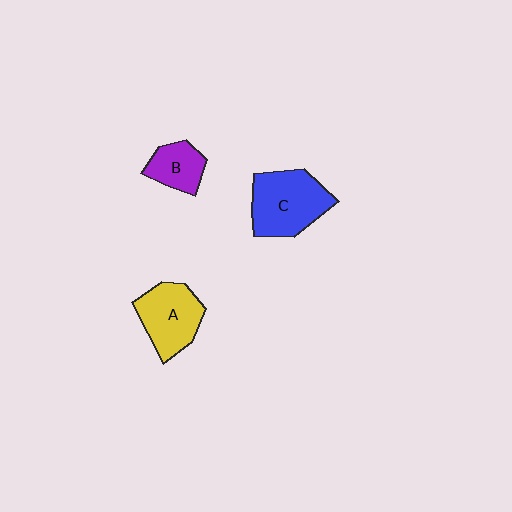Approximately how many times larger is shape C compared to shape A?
Approximately 1.2 times.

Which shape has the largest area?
Shape C (blue).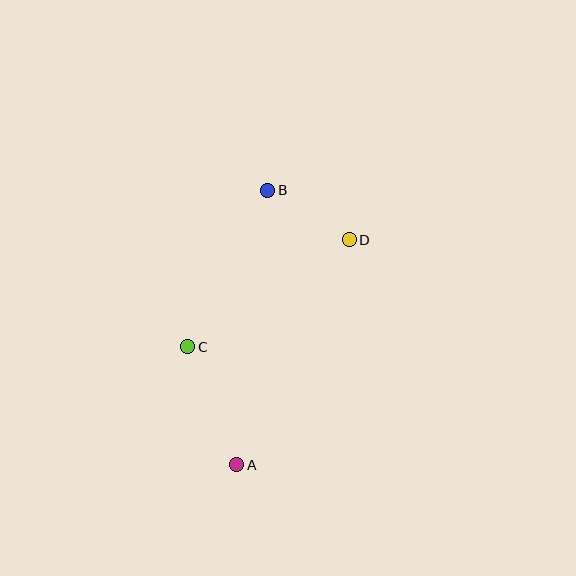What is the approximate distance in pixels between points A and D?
The distance between A and D is approximately 252 pixels.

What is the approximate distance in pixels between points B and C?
The distance between B and C is approximately 175 pixels.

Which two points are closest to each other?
Points B and D are closest to each other.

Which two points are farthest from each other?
Points A and B are farthest from each other.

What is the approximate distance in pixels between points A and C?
The distance between A and C is approximately 128 pixels.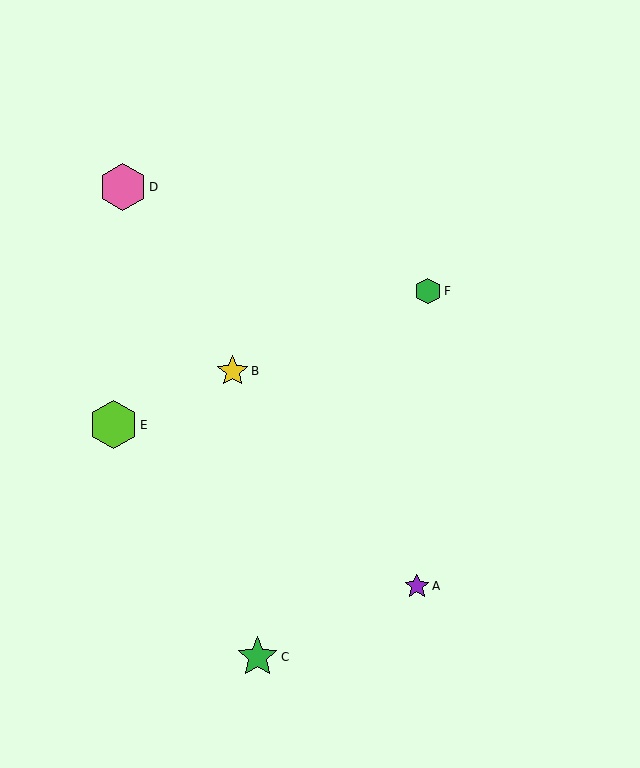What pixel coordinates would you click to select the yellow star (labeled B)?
Click at (233, 371) to select the yellow star B.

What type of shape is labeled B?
Shape B is a yellow star.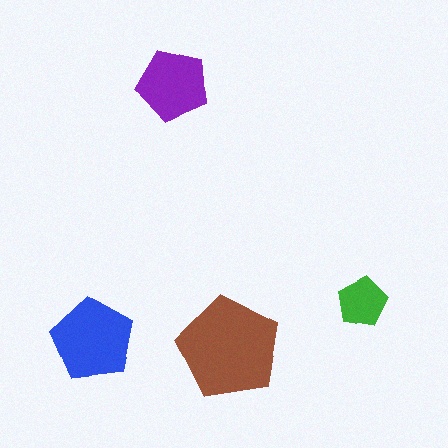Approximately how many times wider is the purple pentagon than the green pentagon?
About 1.5 times wider.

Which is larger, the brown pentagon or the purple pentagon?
The brown one.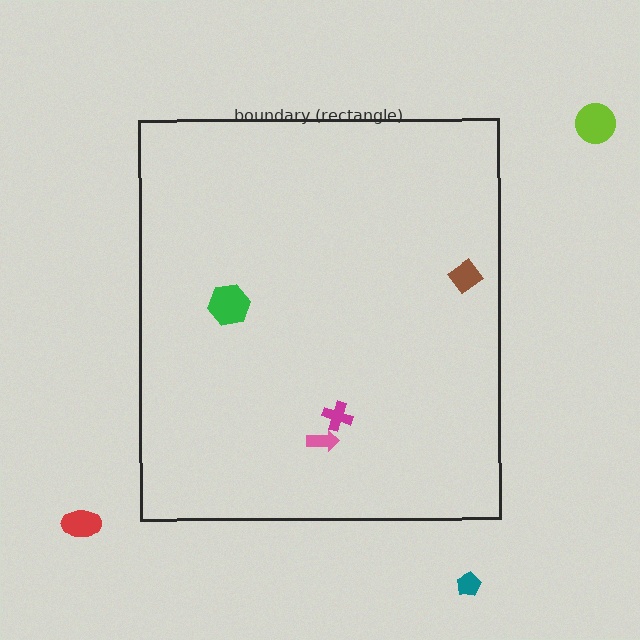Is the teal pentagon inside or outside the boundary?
Outside.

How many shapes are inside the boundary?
4 inside, 3 outside.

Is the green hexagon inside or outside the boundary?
Inside.